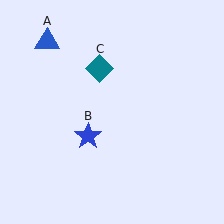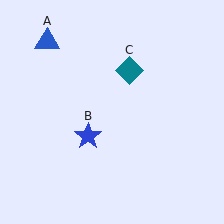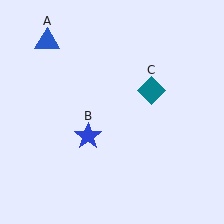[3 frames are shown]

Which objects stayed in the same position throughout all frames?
Blue triangle (object A) and blue star (object B) remained stationary.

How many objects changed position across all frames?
1 object changed position: teal diamond (object C).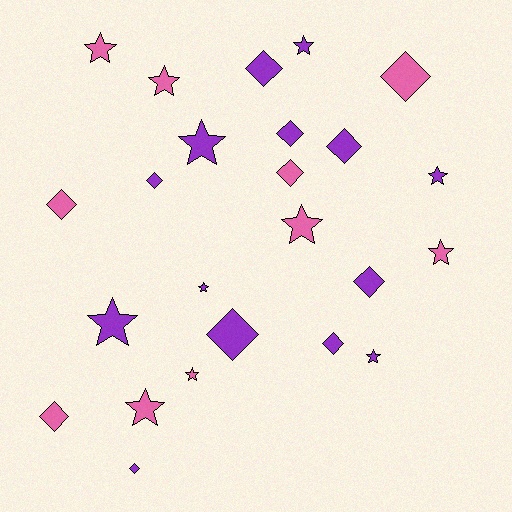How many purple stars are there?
There are 6 purple stars.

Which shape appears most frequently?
Diamond, with 12 objects.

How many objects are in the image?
There are 24 objects.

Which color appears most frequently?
Purple, with 14 objects.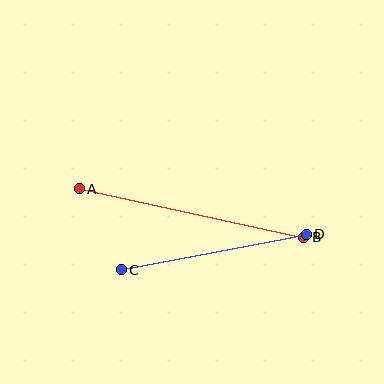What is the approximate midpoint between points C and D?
The midpoint is at approximately (214, 252) pixels.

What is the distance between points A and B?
The distance is approximately 230 pixels.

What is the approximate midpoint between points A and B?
The midpoint is at approximately (192, 213) pixels.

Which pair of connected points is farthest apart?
Points A and B are farthest apart.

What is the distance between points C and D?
The distance is approximately 188 pixels.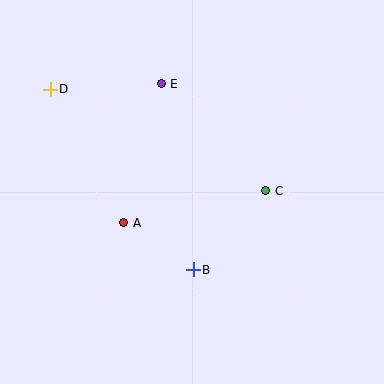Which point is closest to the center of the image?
Point C at (266, 191) is closest to the center.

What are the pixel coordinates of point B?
Point B is at (193, 270).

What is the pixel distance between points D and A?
The distance between D and A is 153 pixels.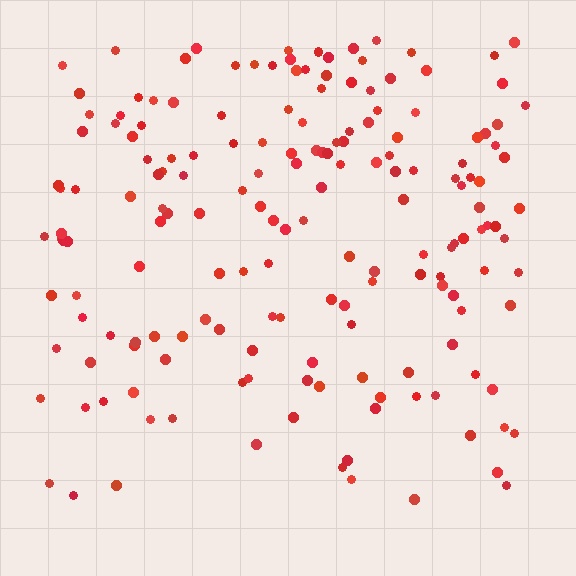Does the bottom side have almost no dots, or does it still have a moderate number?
Still a moderate number, just noticeably fewer than the top.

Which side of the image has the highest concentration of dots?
The top.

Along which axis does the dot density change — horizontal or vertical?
Vertical.